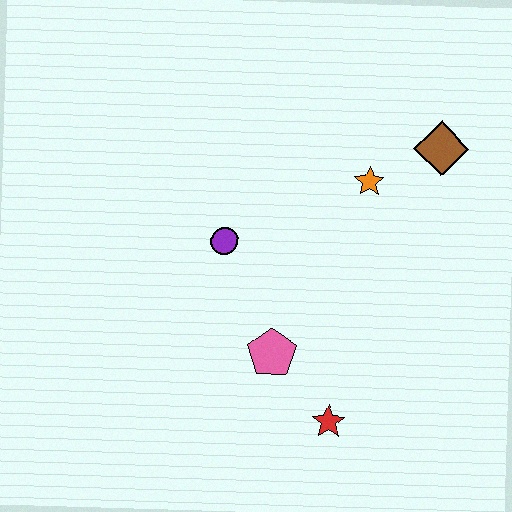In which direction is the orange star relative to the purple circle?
The orange star is to the right of the purple circle.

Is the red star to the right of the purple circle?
Yes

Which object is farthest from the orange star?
The red star is farthest from the orange star.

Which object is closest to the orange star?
The brown diamond is closest to the orange star.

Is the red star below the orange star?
Yes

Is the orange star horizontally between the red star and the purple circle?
No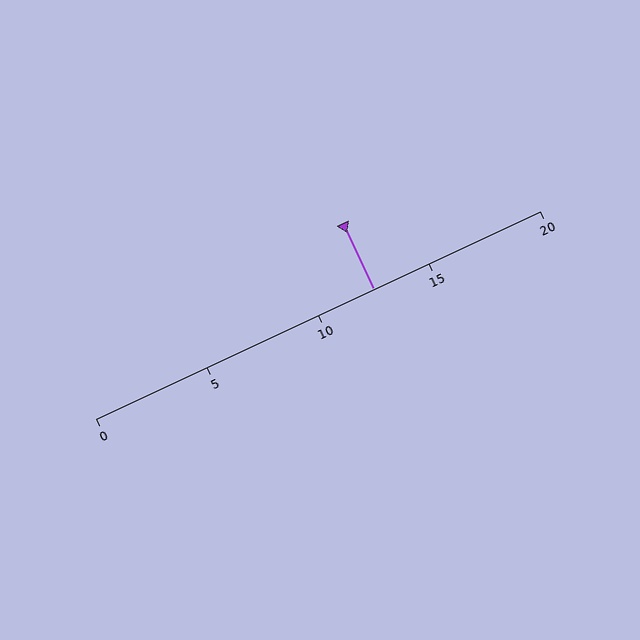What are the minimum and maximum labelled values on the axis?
The axis runs from 0 to 20.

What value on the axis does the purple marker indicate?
The marker indicates approximately 12.5.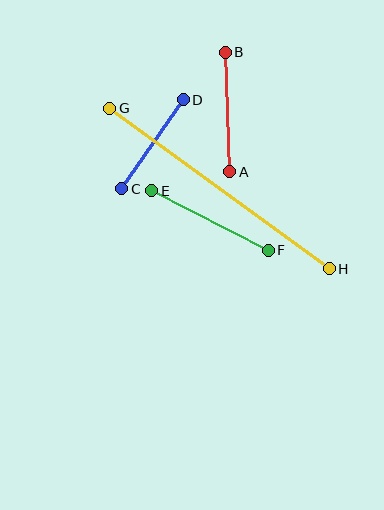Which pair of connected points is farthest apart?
Points G and H are farthest apart.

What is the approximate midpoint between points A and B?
The midpoint is at approximately (227, 112) pixels.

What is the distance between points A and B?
The distance is approximately 120 pixels.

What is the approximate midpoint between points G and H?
The midpoint is at approximately (219, 189) pixels.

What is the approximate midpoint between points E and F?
The midpoint is at approximately (210, 220) pixels.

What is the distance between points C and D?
The distance is approximately 108 pixels.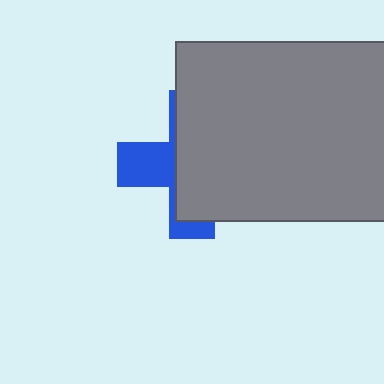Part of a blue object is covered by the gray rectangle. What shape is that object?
It is a cross.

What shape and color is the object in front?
The object in front is a gray rectangle.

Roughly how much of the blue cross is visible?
A small part of it is visible (roughly 35%).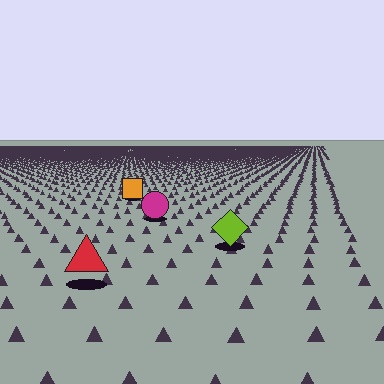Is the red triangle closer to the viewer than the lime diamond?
Yes. The red triangle is closer — you can tell from the texture gradient: the ground texture is coarser near it.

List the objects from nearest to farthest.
From nearest to farthest: the red triangle, the lime diamond, the magenta circle, the orange square.